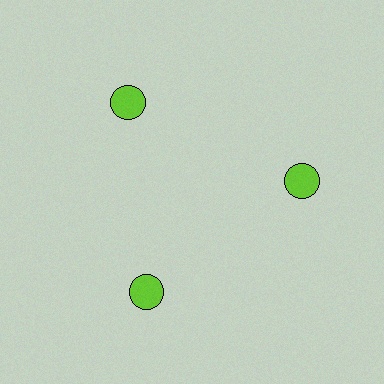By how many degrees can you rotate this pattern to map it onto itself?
The pattern maps onto itself every 120 degrees of rotation.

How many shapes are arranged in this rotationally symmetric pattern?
There are 3 shapes, arranged in 3 groups of 1.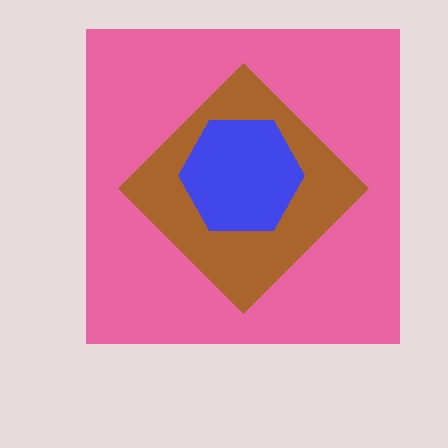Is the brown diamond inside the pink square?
Yes.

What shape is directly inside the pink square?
The brown diamond.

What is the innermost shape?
The blue hexagon.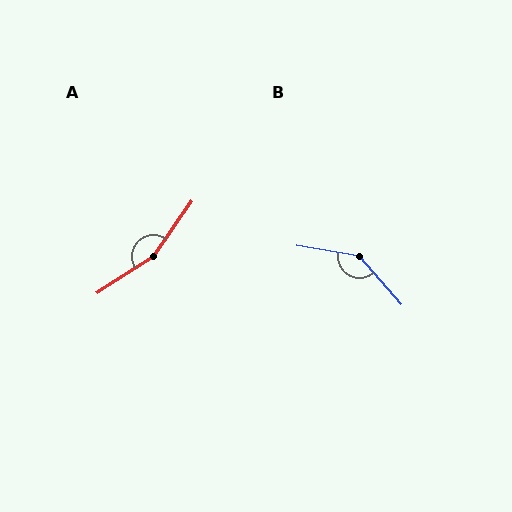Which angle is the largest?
A, at approximately 158 degrees.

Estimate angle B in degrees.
Approximately 140 degrees.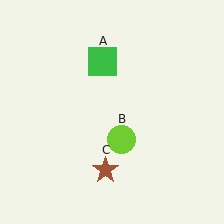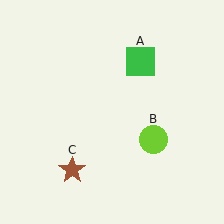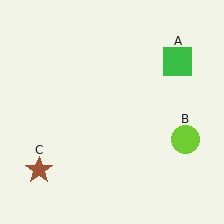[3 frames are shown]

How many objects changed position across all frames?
3 objects changed position: green square (object A), lime circle (object B), brown star (object C).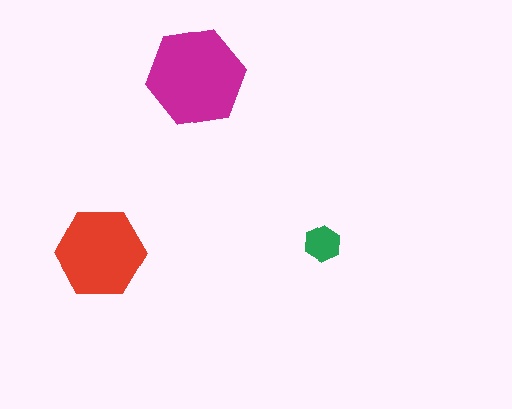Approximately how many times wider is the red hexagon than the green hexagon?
About 2.5 times wider.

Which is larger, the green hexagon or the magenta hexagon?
The magenta one.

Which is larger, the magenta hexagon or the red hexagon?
The magenta one.